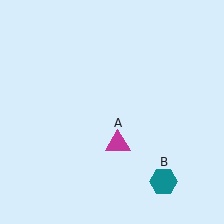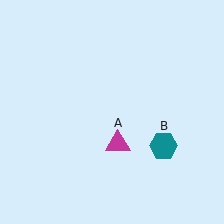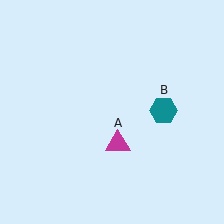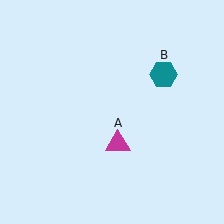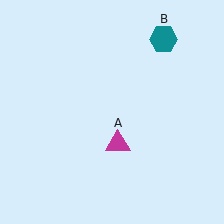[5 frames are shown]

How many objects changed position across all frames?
1 object changed position: teal hexagon (object B).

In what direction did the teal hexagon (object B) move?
The teal hexagon (object B) moved up.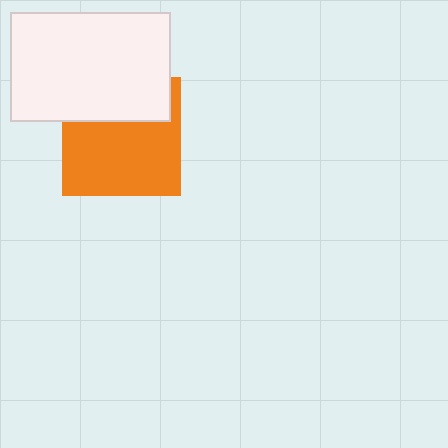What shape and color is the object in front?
The object in front is a white rectangle.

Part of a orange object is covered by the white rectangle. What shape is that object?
It is a square.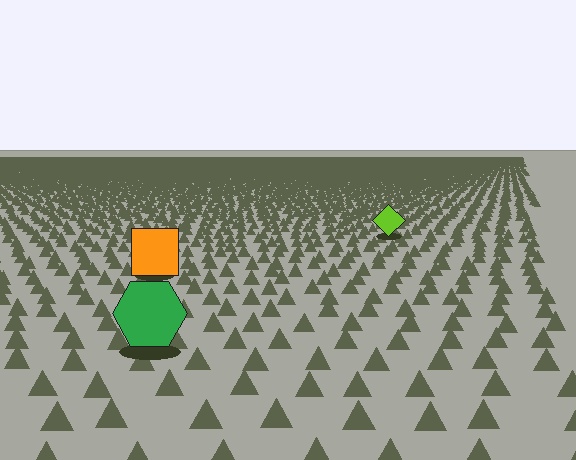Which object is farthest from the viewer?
The lime diamond is farthest from the viewer. It appears smaller and the ground texture around it is denser.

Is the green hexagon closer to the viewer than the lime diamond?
Yes. The green hexagon is closer — you can tell from the texture gradient: the ground texture is coarser near it.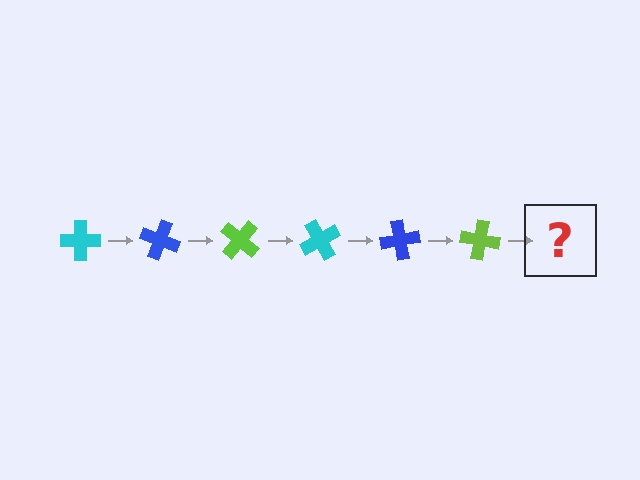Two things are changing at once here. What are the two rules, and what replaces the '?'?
The two rules are that it rotates 20 degrees each step and the color cycles through cyan, blue, and lime. The '?' should be a cyan cross, rotated 120 degrees from the start.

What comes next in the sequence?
The next element should be a cyan cross, rotated 120 degrees from the start.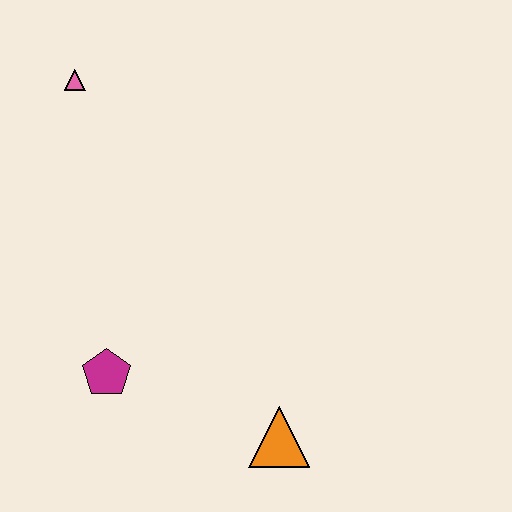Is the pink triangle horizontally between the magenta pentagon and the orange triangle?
No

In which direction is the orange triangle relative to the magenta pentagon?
The orange triangle is to the right of the magenta pentagon.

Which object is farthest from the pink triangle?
The orange triangle is farthest from the pink triangle.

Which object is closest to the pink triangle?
The magenta pentagon is closest to the pink triangle.